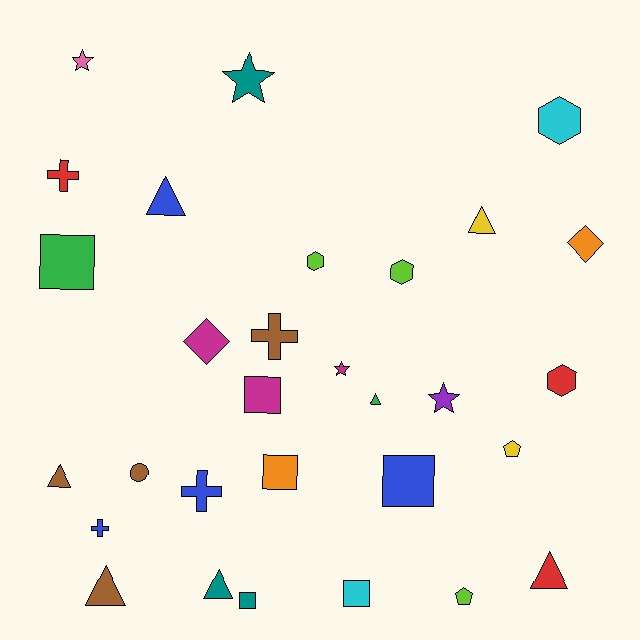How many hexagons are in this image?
There are 4 hexagons.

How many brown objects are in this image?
There are 4 brown objects.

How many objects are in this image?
There are 30 objects.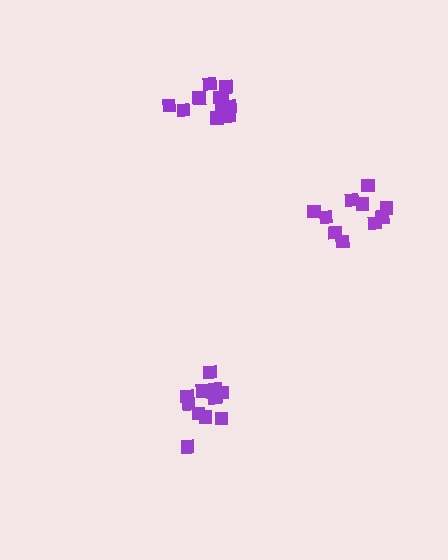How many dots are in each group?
Group 1: 11 dots, Group 2: 14 dots, Group 3: 10 dots (35 total).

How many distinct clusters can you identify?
There are 3 distinct clusters.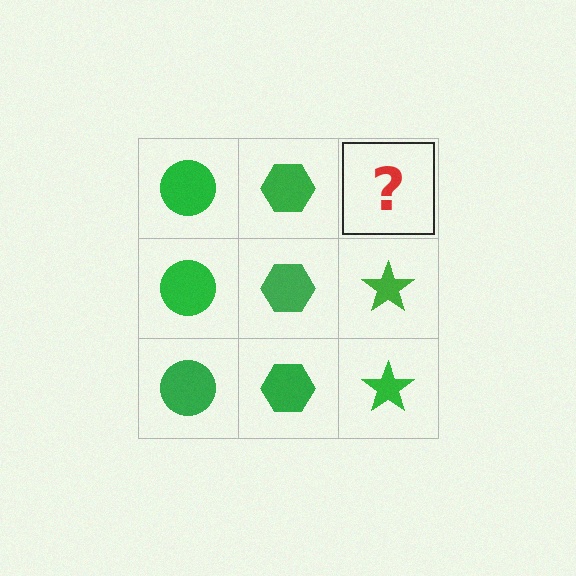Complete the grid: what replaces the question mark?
The question mark should be replaced with a green star.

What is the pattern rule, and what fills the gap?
The rule is that each column has a consistent shape. The gap should be filled with a green star.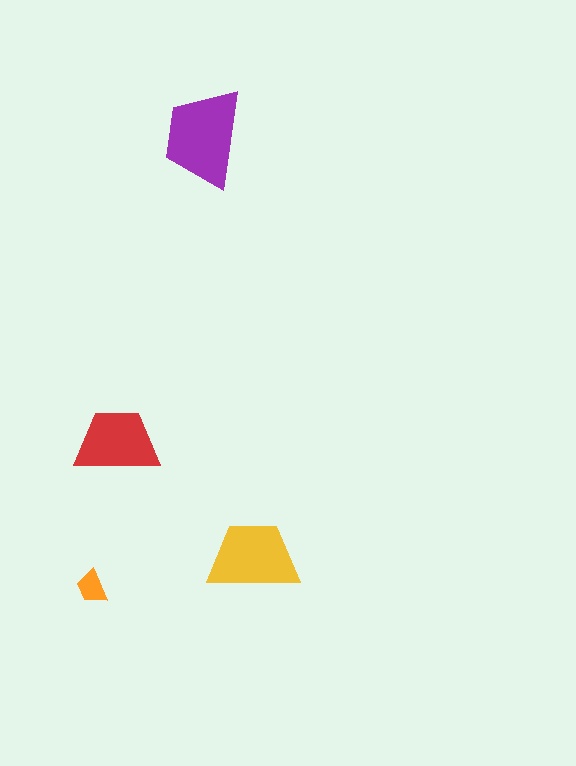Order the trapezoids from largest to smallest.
the purple one, the yellow one, the red one, the orange one.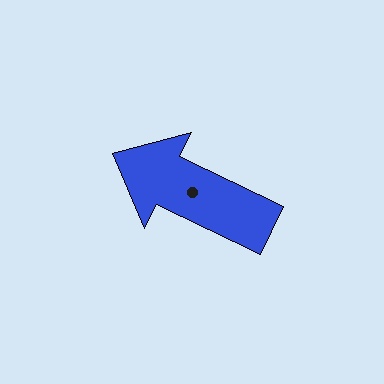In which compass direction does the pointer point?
Northwest.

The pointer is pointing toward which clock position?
Roughly 10 o'clock.